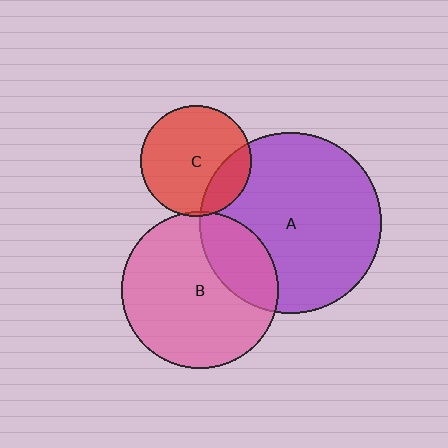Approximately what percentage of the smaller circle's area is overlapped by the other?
Approximately 20%.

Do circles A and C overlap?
Yes.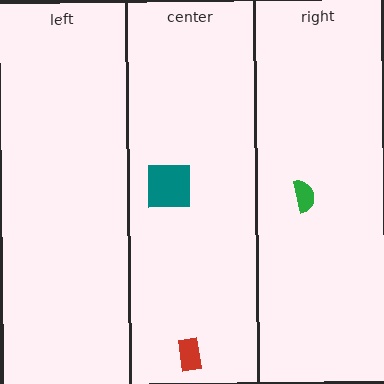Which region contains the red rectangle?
The center region.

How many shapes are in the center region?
2.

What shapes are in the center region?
The red rectangle, the teal square.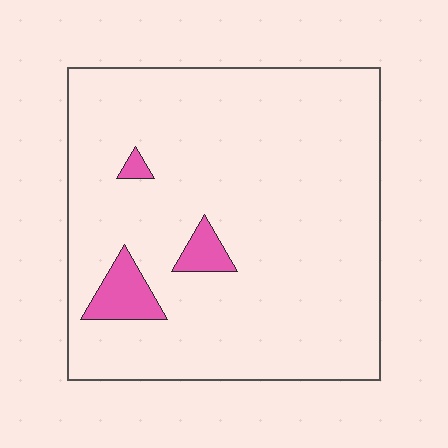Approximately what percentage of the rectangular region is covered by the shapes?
Approximately 5%.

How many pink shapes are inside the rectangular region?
3.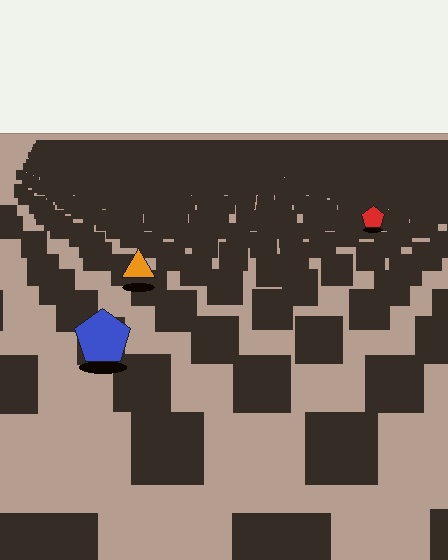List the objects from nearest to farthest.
From nearest to farthest: the blue pentagon, the orange triangle, the red pentagon.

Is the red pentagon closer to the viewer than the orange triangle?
No. The orange triangle is closer — you can tell from the texture gradient: the ground texture is coarser near it.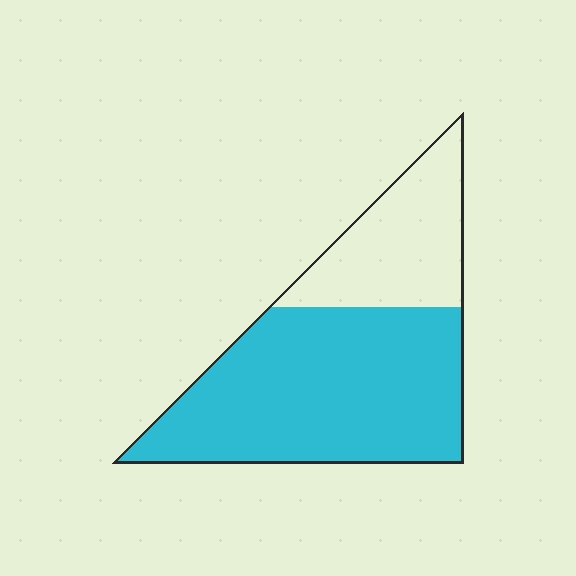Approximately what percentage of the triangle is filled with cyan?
Approximately 70%.